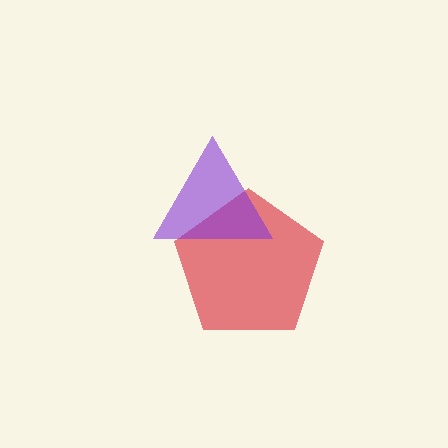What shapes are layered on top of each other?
The layered shapes are: a red pentagon, a purple triangle.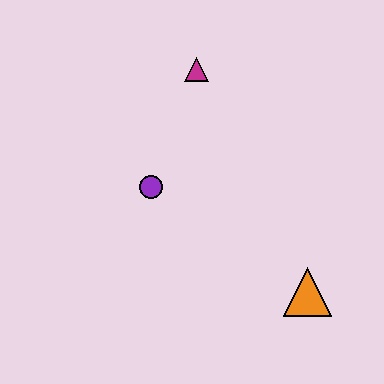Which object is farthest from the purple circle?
The orange triangle is farthest from the purple circle.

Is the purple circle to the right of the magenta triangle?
No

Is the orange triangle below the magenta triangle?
Yes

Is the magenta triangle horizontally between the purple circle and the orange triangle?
Yes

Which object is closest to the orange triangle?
The purple circle is closest to the orange triangle.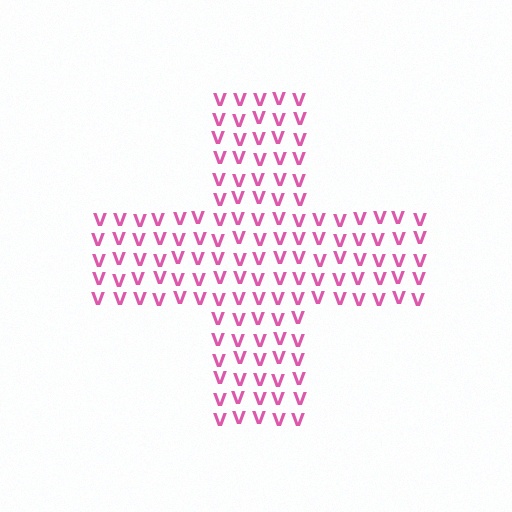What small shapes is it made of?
It is made of small letter V's.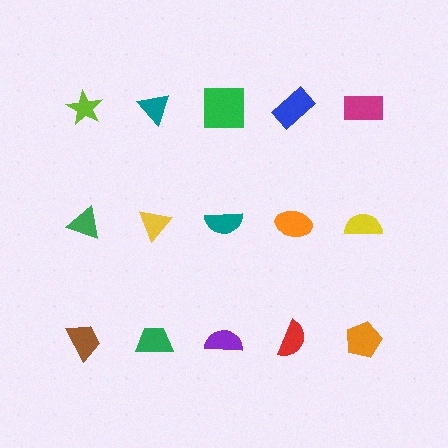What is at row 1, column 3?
A green square.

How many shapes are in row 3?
5 shapes.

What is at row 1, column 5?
A magenta rectangle.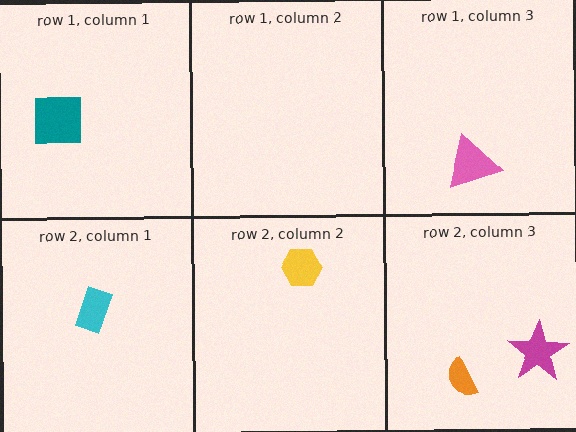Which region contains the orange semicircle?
The row 2, column 3 region.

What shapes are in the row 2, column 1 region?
The cyan rectangle.